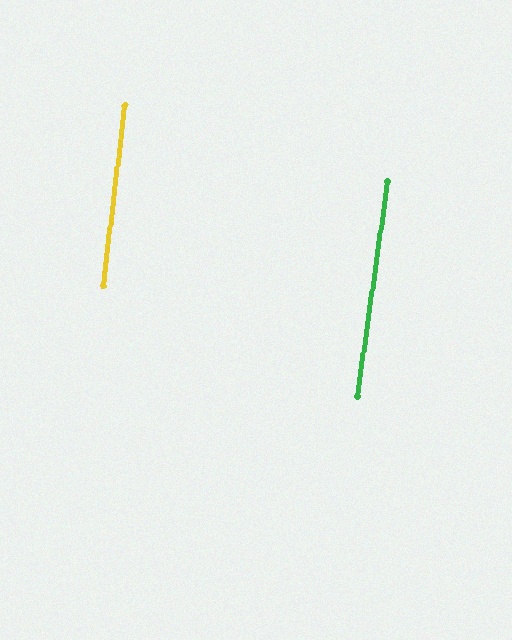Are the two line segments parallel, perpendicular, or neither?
Parallel — their directions differ by only 1.4°.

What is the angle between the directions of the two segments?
Approximately 1 degree.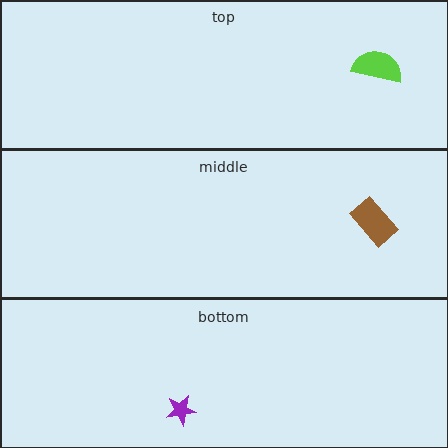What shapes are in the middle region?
The brown rectangle.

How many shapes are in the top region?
1.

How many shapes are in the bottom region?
1.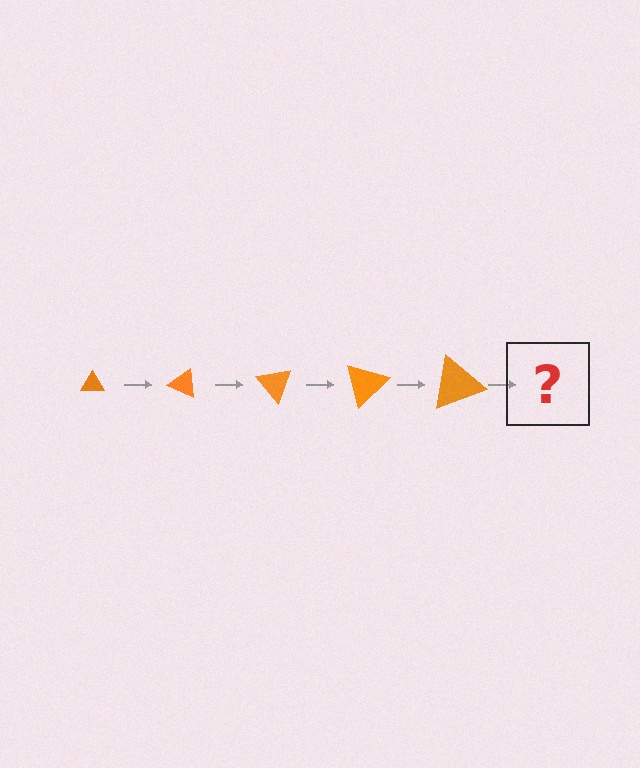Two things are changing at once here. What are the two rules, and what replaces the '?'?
The two rules are that the triangle grows larger each step and it rotates 25 degrees each step. The '?' should be a triangle, larger than the previous one and rotated 125 degrees from the start.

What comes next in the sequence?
The next element should be a triangle, larger than the previous one and rotated 125 degrees from the start.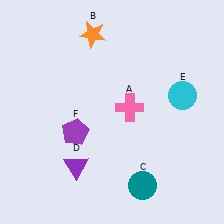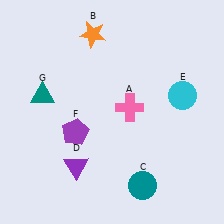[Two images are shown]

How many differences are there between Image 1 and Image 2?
There is 1 difference between the two images.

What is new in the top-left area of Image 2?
A teal triangle (G) was added in the top-left area of Image 2.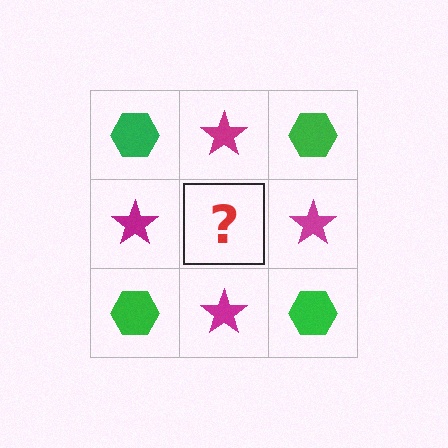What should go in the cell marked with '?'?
The missing cell should contain a green hexagon.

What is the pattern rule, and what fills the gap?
The rule is that it alternates green hexagon and magenta star in a checkerboard pattern. The gap should be filled with a green hexagon.